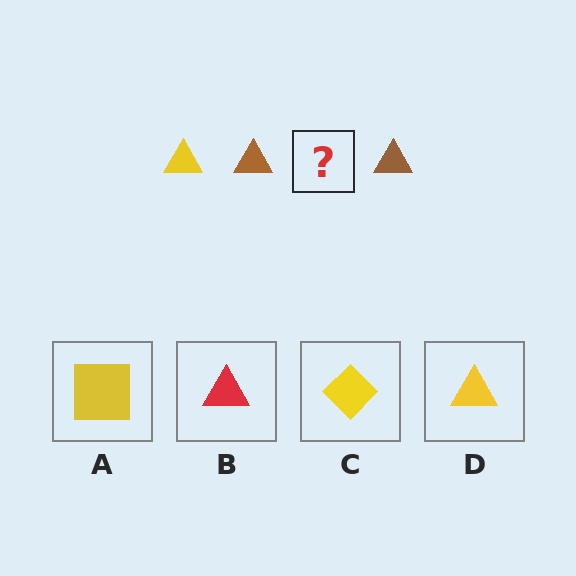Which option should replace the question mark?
Option D.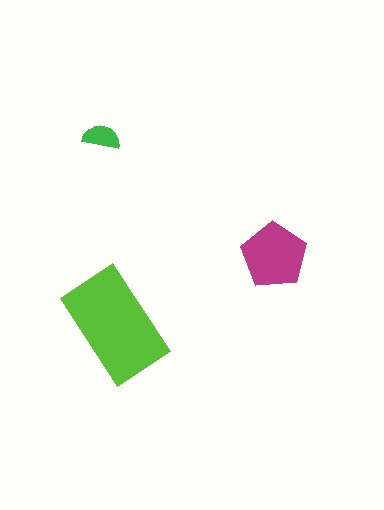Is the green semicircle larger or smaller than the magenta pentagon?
Smaller.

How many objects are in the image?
There are 3 objects in the image.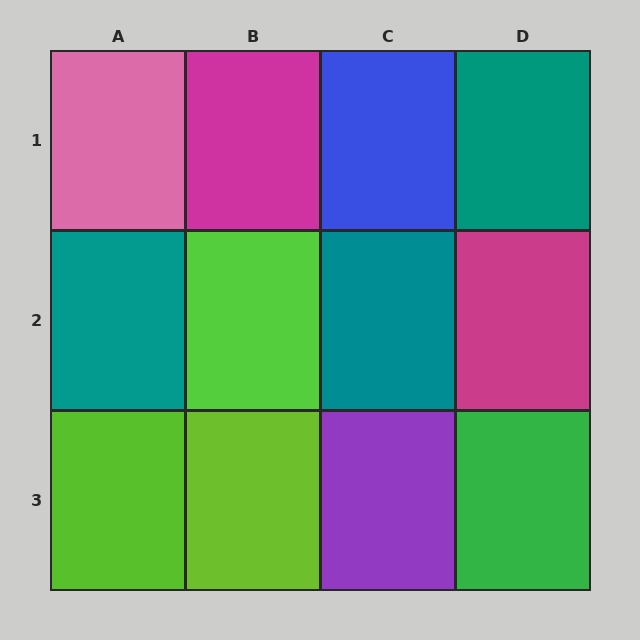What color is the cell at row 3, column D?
Green.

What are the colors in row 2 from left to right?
Teal, lime, teal, magenta.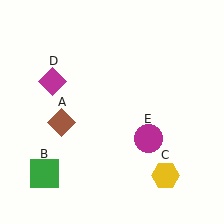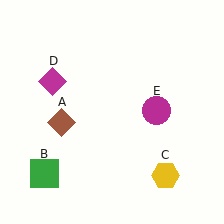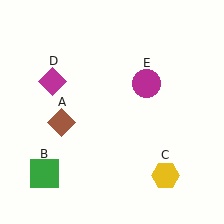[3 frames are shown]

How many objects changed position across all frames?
1 object changed position: magenta circle (object E).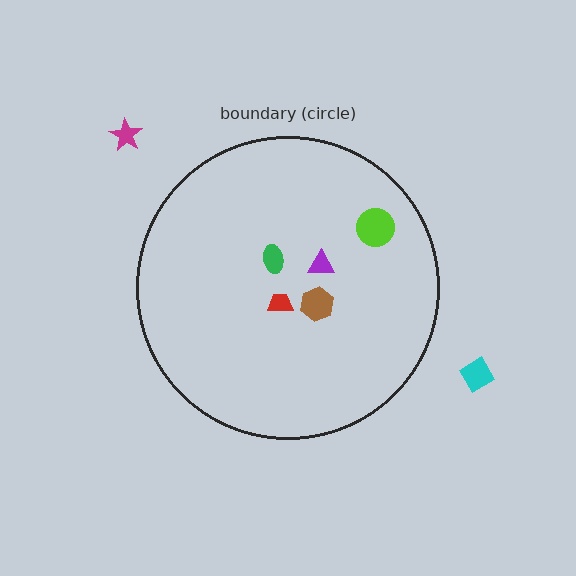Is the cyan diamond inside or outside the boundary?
Outside.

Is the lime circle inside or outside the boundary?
Inside.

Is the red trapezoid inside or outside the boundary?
Inside.